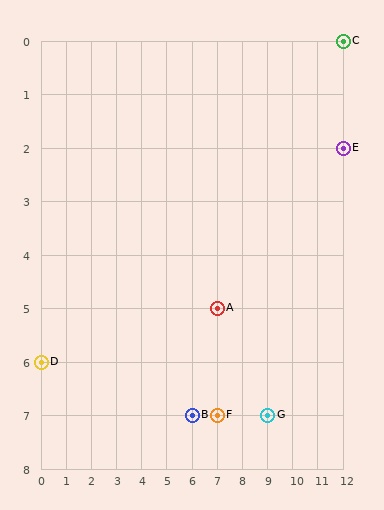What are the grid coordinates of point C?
Point C is at grid coordinates (12, 0).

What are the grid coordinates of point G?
Point G is at grid coordinates (9, 7).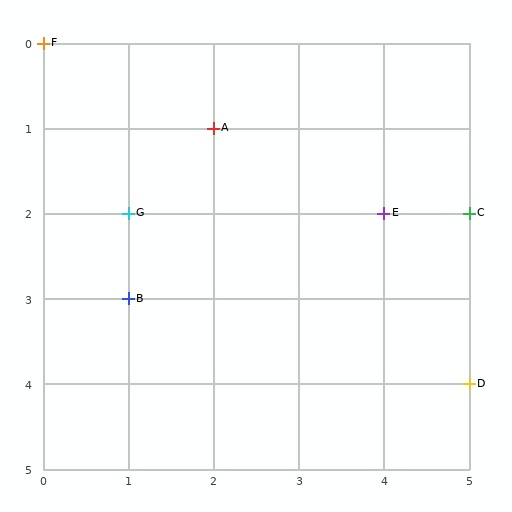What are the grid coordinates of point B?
Point B is at grid coordinates (1, 3).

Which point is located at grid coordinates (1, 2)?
Point G is at (1, 2).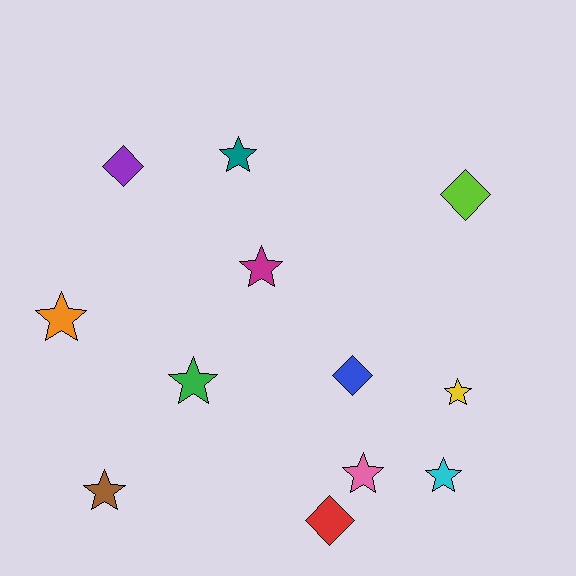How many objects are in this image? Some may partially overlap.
There are 12 objects.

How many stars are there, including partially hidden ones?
There are 8 stars.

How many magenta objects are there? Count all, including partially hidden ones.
There is 1 magenta object.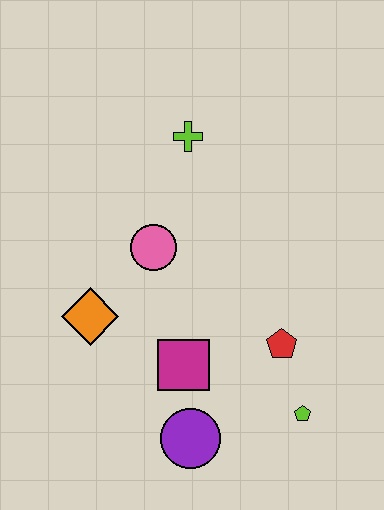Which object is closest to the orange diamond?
The pink circle is closest to the orange diamond.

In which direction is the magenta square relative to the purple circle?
The magenta square is above the purple circle.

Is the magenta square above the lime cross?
No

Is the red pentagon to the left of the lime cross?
No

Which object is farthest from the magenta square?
The lime cross is farthest from the magenta square.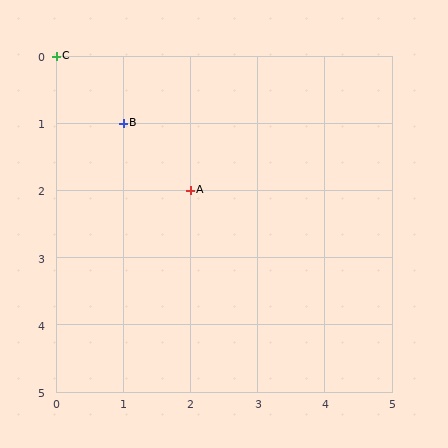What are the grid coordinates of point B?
Point B is at grid coordinates (1, 1).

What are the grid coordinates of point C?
Point C is at grid coordinates (0, 0).